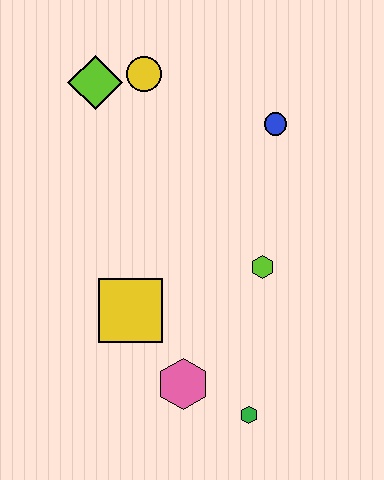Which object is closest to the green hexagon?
The pink hexagon is closest to the green hexagon.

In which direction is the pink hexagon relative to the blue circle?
The pink hexagon is below the blue circle.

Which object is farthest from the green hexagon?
The lime diamond is farthest from the green hexagon.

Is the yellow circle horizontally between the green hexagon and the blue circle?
No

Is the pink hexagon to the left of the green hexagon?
Yes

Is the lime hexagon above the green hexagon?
Yes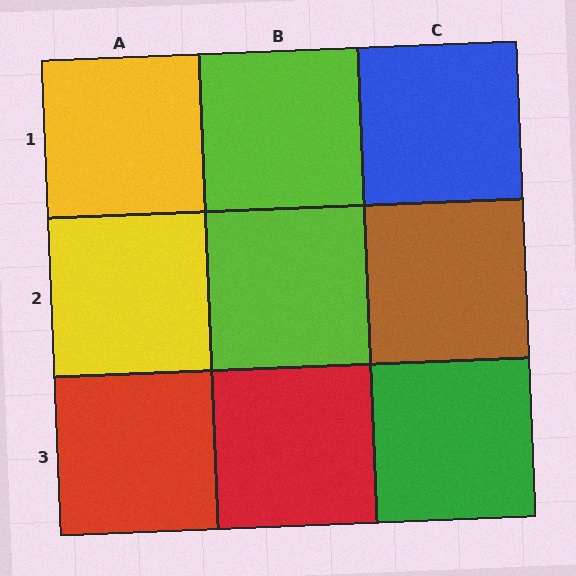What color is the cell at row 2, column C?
Brown.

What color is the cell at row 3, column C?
Green.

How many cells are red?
2 cells are red.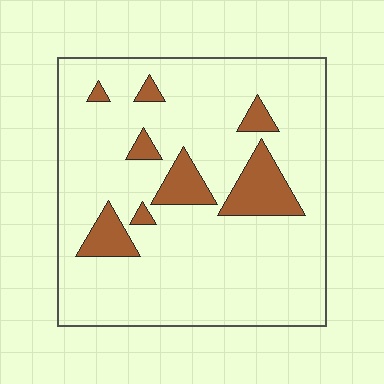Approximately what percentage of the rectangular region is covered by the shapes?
Approximately 15%.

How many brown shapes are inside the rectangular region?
8.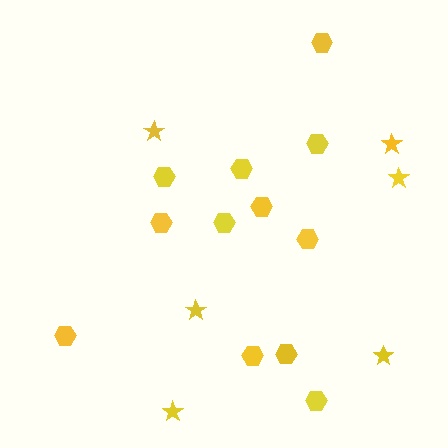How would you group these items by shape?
There are 2 groups: one group of hexagons (12) and one group of stars (6).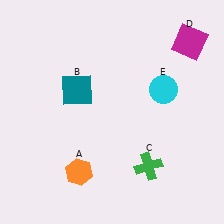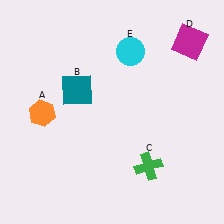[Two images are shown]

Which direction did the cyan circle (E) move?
The cyan circle (E) moved up.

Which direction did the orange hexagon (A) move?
The orange hexagon (A) moved up.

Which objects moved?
The objects that moved are: the orange hexagon (A), the cyan circle (E).